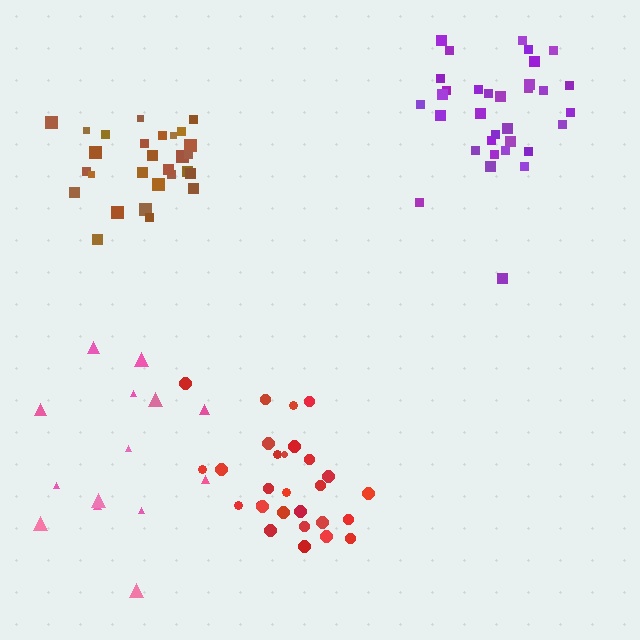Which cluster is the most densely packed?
Brown.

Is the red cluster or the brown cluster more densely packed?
Brown.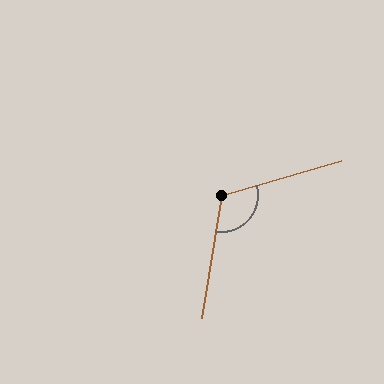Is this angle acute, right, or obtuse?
It is obtuse.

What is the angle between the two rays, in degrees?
Approximately 115 degrees.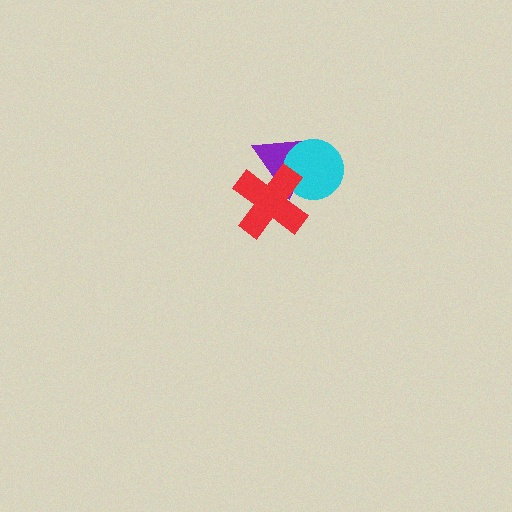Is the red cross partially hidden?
No, no other shape covers it.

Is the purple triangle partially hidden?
Yes, it is partially covered by another shape.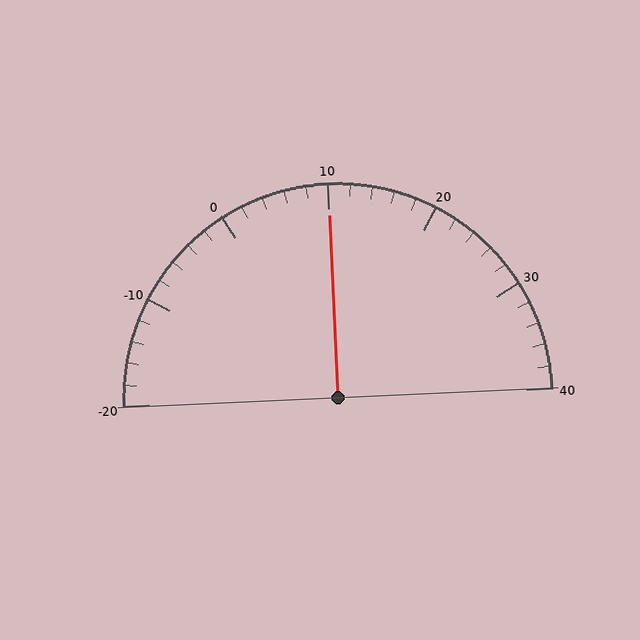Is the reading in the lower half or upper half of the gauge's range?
The reading is in the upper half of the range (-20 to 40).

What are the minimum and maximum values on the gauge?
The gauge ranges from -20 to 40.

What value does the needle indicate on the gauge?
The needle indicates approximately 10.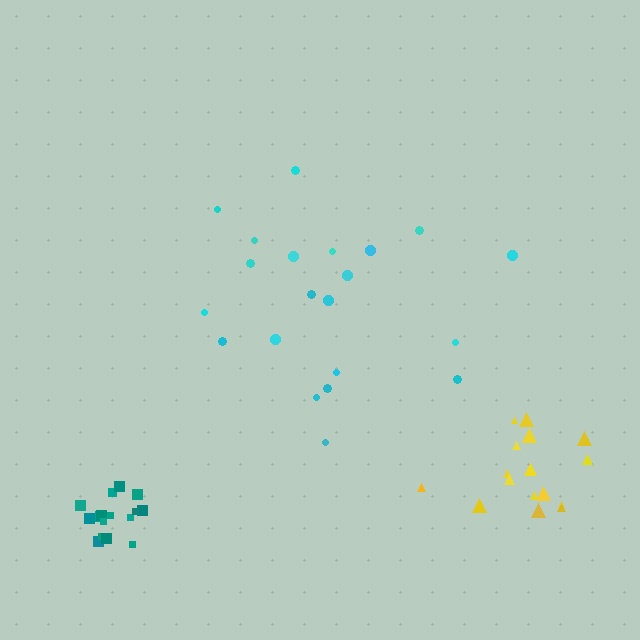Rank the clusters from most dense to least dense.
teal, yellow, cyan.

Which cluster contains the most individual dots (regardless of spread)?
Cyan (21).